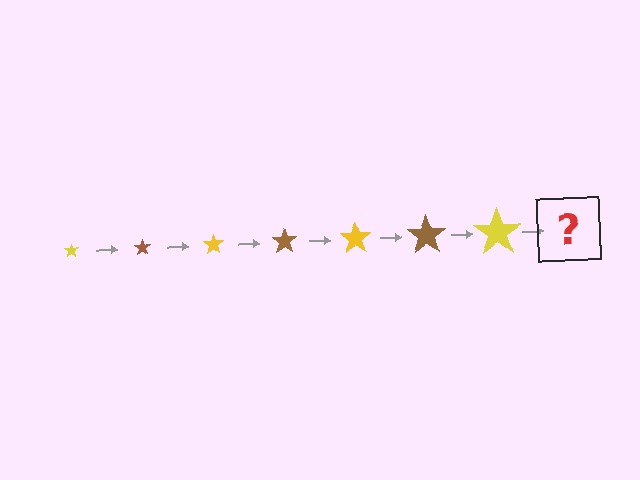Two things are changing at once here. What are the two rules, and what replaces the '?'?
The two rules are that the star grows larger each step and the color cycles through yellow and brown. The '?' should be a brown star, larger than the previous one.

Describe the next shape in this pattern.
It should be a brown star, larger than the previous one.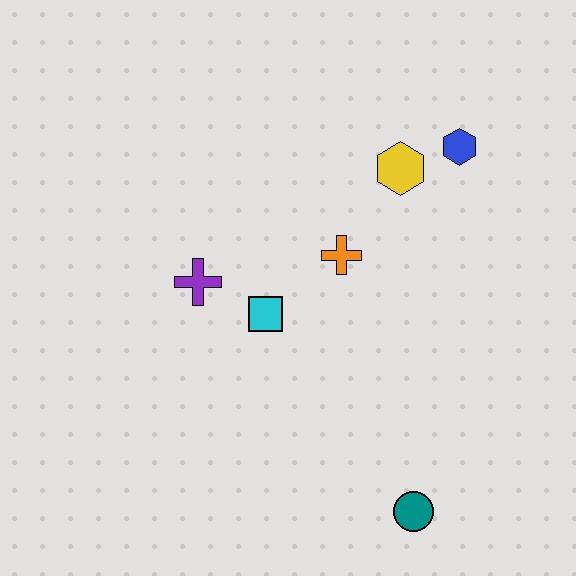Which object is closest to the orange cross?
The cyan square is closest to the orange cross.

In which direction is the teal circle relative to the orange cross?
The teal circle is below the orange cross.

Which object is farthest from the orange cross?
The teal circle is farthest from the orange cross.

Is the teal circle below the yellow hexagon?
Yes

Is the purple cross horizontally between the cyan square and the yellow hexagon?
No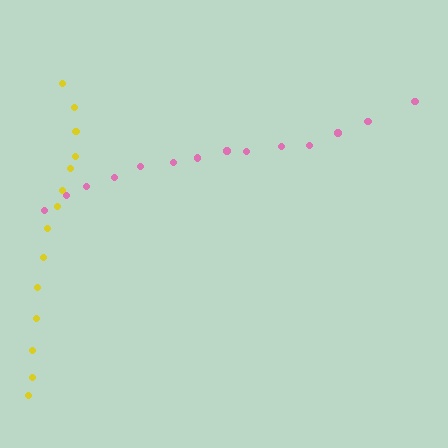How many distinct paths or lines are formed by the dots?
There are 2 distinct paths.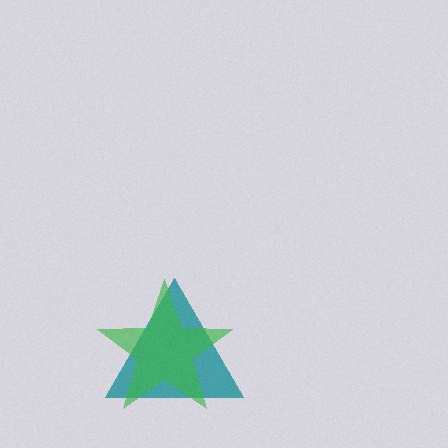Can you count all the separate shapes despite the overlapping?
Yes, there are 2 separate shapes.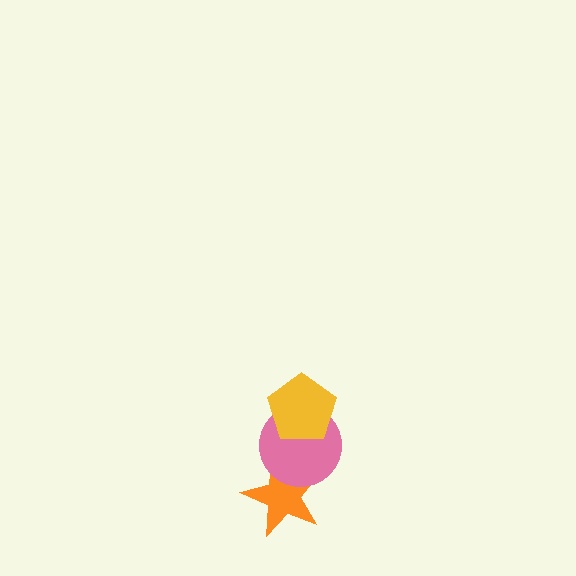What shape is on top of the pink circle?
The yellow pentagon is on top of the pink circle.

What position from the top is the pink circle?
The pink circle is 2nd from the top.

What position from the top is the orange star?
The orange star is 3rd from the top.